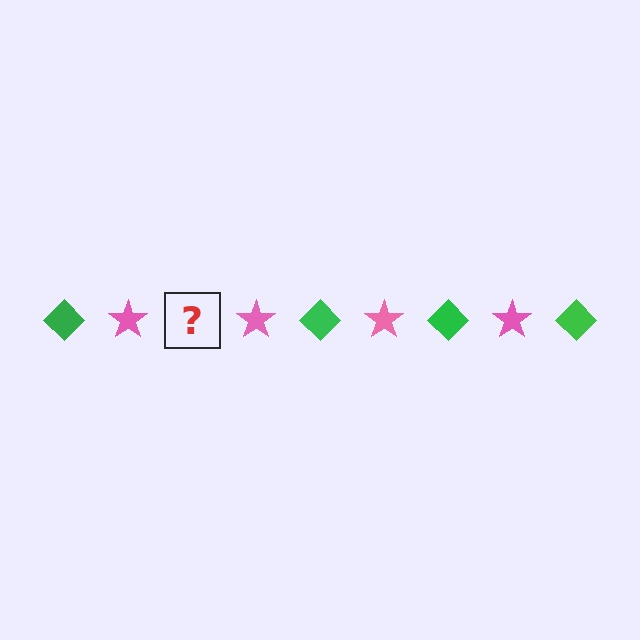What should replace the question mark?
The question mark should be replaced with a green diamond.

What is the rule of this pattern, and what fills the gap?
The rule is that the pattern alternates between green diamond and pink star. The gap should be filled with a green diamond.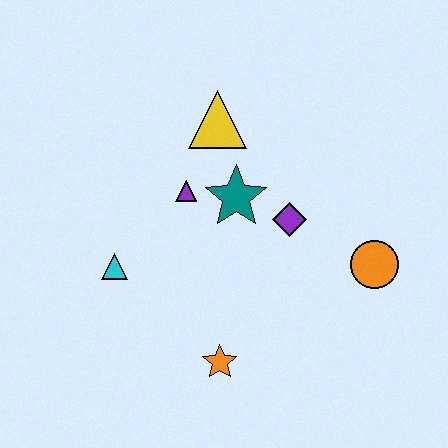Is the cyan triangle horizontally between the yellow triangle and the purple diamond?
No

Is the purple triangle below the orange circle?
No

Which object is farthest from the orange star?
The yellow triangle is farthest from the orange star.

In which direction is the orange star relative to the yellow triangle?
The orange star is below the yellow triangle.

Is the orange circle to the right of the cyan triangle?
Yes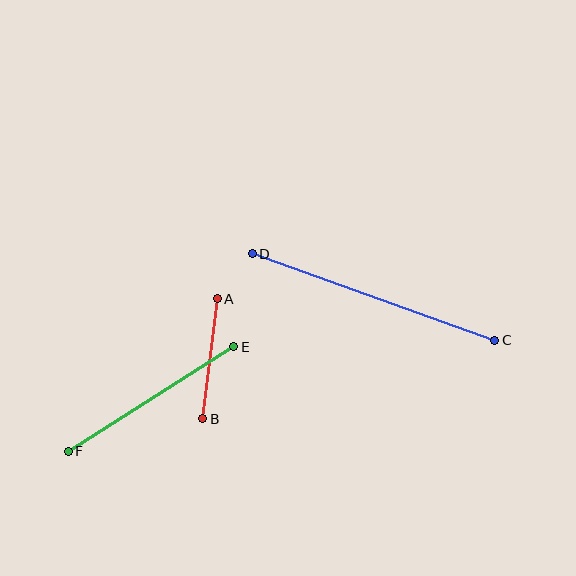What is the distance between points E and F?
The distance is approximately 196 pixels.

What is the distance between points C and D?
The distance is approximately 257 pixels.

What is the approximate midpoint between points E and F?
The midpoint is at approximately (151, 399) pixels.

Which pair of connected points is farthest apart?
Points C and D are farthest apart.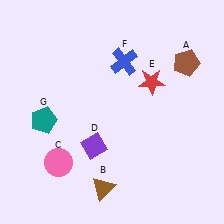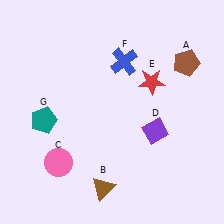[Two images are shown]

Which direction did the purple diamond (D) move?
The purple diamond (D) moved right.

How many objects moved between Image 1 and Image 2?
1 object moved between the two images.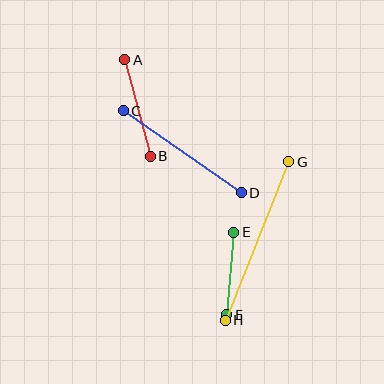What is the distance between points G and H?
The distance is approximately 171 pixels.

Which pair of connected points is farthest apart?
Points G and H are farthest apart.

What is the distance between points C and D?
The distance is approximately 144 pixels.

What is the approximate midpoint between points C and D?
The midpoint is at approximately (182, 152) pixels.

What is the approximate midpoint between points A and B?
The midpoint is at approximately (138, 108) pixels.